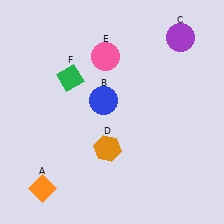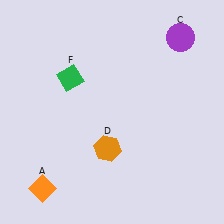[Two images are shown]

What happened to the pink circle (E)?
The pink circle (E) was removed in Image 2. It was in the top-left area of Image 1.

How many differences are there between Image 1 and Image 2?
There are 2 differences between the two images.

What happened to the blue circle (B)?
The blue circle (B) was removed in Image 2. It was in the top-left area of Image 1.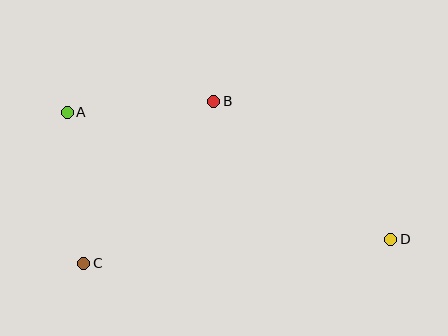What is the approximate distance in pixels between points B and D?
The distance between B and D is approximately 225 pixels.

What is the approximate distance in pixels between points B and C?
The distance between B and C is approximately 208 pixels.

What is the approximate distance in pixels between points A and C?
The distance between A and C is approximately 152 pixels.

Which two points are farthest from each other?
Points A and D are farthest from each other.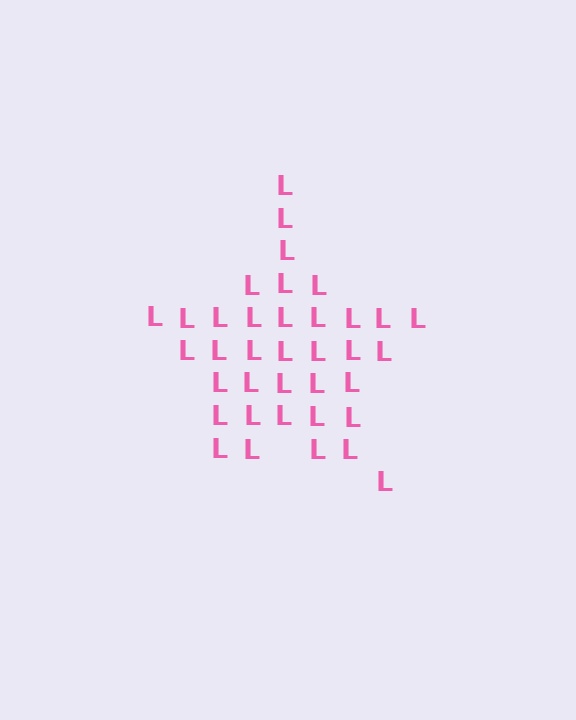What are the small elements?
The small elements are letter L's.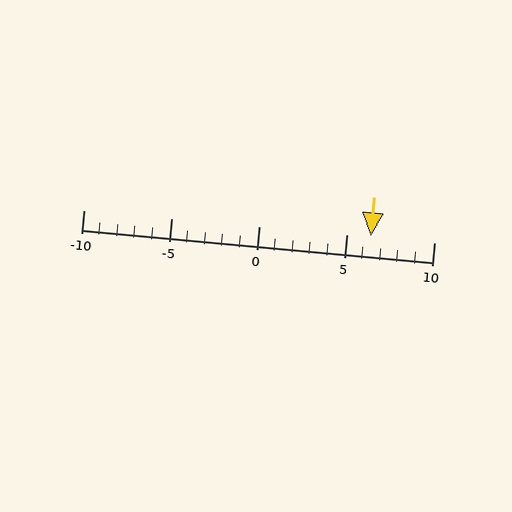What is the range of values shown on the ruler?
The ruler shows values from -10 to 10.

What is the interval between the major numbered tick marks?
The major tick marks are spaced 5 units apart.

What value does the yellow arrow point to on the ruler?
The yellow arrow points to approximately 6.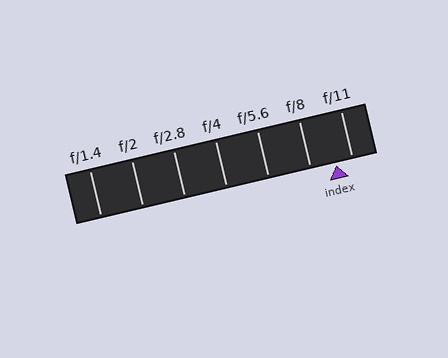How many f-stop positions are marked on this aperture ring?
There are 7 f-stop positions marked.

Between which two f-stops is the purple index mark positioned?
The index mark is between f/8 and f/11.